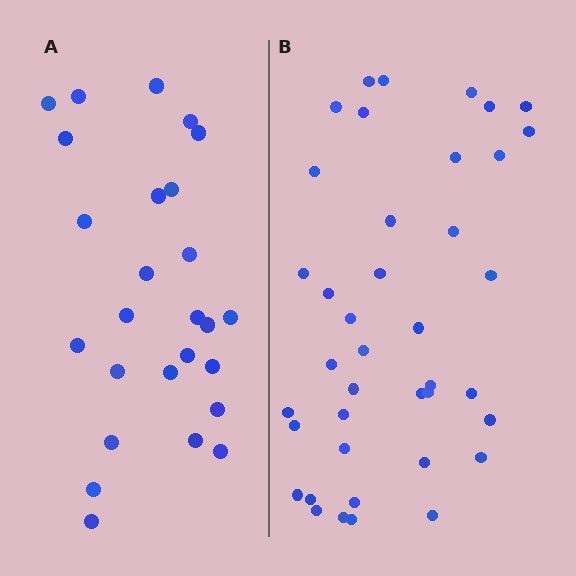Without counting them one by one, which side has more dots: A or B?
Region B (the right region) has more dots.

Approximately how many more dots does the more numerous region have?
Region B has approximately 15 more dots than region A.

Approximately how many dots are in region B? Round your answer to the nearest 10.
About 40 dots.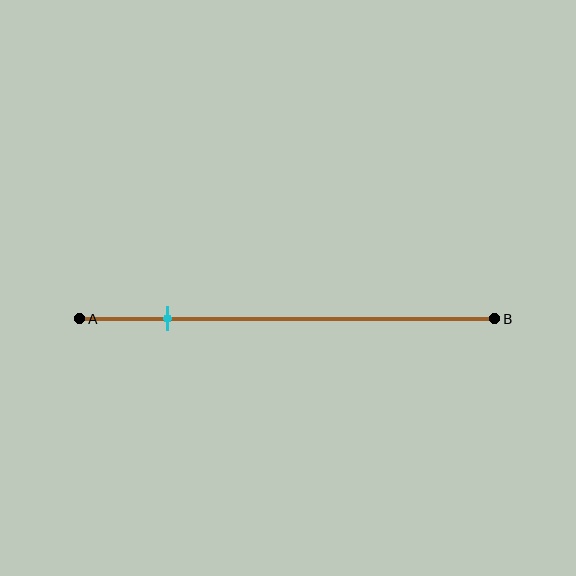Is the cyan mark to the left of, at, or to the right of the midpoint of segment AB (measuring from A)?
The cyan mark is to the left of the midpoint of segment AB.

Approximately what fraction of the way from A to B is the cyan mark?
The cyan mark is approximately 20% of the way from A to B.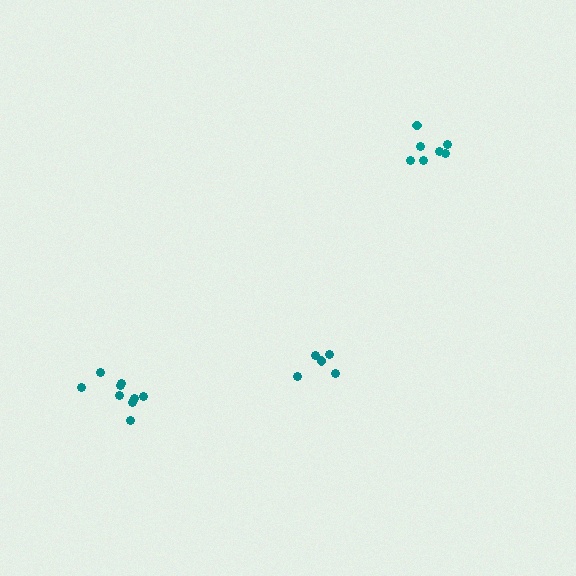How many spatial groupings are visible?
There are 3 spatial groupings.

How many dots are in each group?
Group 1: 9 dots, Group 2: 5 dots, Group 3: 7 dots (21 total).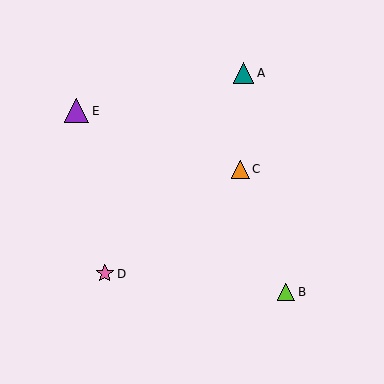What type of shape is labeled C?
Shape C is an orange triangle.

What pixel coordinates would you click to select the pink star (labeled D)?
Click at (105, 274) to select the pink star D.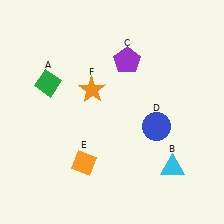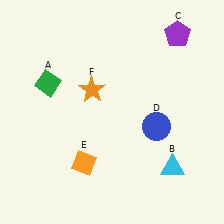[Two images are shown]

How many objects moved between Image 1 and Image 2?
1 object moved between the two images.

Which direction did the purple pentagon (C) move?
The purple pentagon (C) moved right.